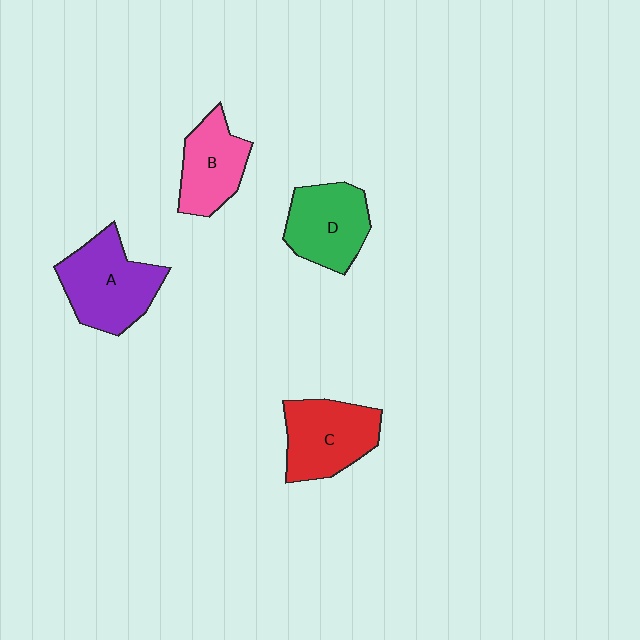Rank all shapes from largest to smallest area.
From largest to smallest: A (purple), C (red), D (green), B (pink).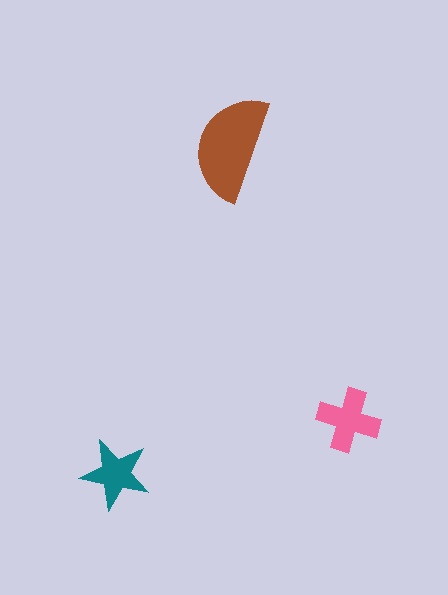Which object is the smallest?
The teal star.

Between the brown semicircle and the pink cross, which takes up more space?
The brown semicircle.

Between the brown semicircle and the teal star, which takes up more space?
The brown semicircle.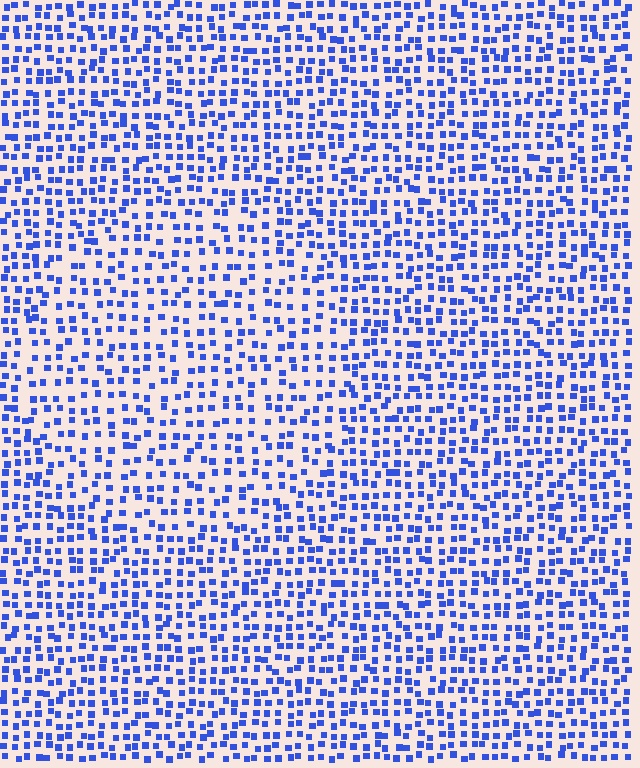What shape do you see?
I see a circle.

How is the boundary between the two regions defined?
The boundary is defined by a change in element density (approximately 1.4x ratio). All elements are the same color, size, and shape.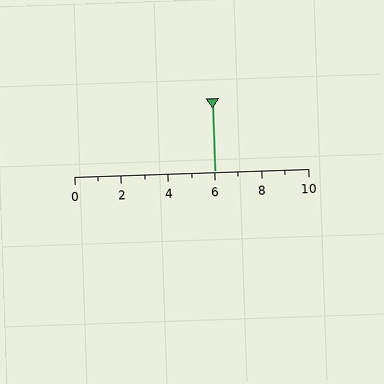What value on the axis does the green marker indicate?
The marker indicates approximately 6.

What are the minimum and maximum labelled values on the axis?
The axis runs from 0 to 10.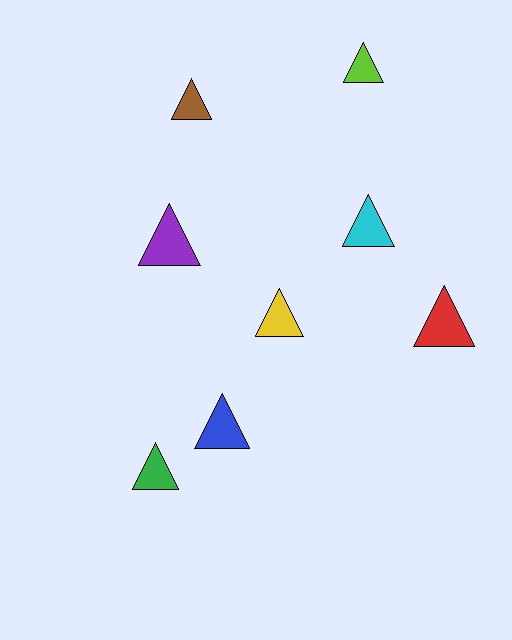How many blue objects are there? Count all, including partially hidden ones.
There is 1 blue object.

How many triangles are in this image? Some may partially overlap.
There are 8 triangles.